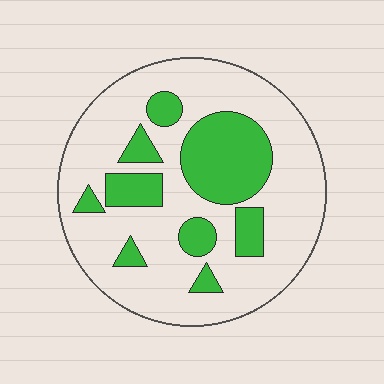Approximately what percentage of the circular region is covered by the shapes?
Approximately 25%.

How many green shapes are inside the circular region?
9.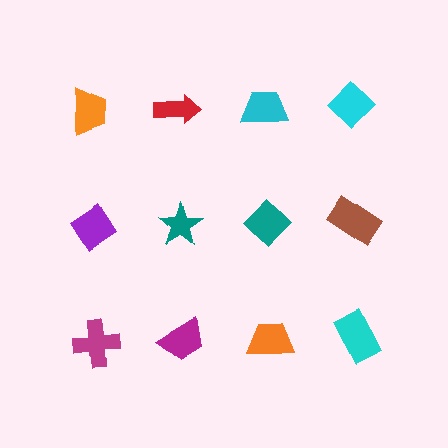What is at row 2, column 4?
A brown rectangle.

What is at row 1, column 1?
An orange trapezoid.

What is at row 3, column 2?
A magenta trapezoid.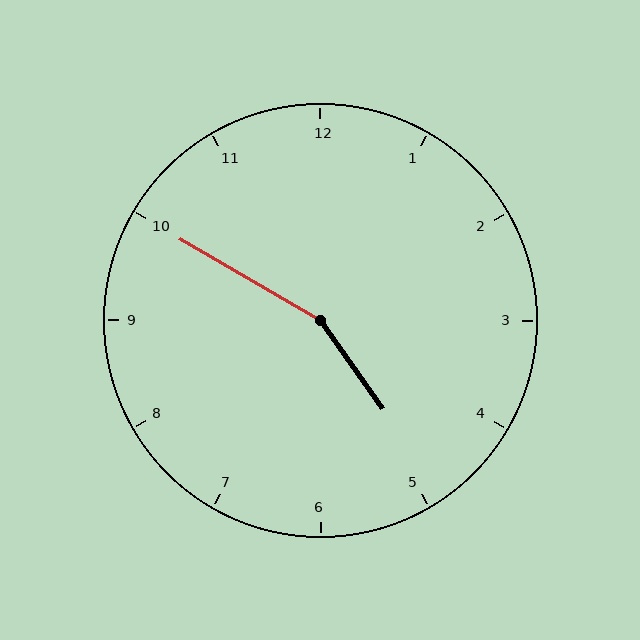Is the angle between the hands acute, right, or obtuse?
It is obtuse.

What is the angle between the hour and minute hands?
Approximately 155 degrees.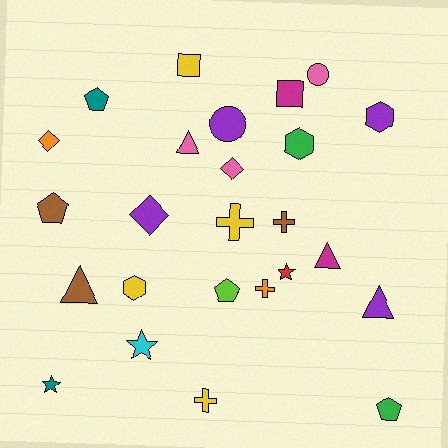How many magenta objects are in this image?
There are 2 magenta objects.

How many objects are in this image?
There are 25 objects.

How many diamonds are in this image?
There are 3 diamonds.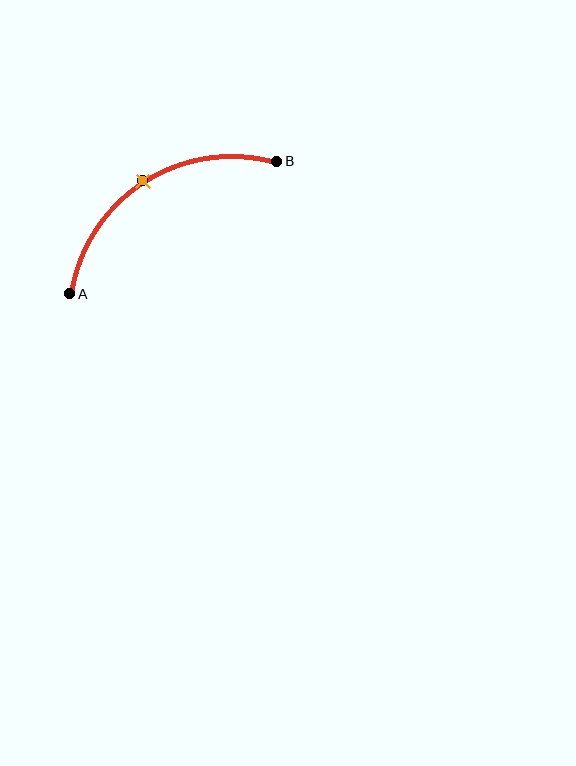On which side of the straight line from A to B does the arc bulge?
The arc bulges above the straight line connecting A and B.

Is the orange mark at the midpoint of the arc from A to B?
Yes. The orange mark lies on the arc at equal arc-length from both A and B — it is the arc midpoint.